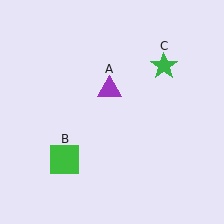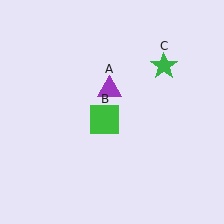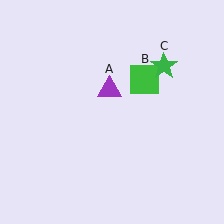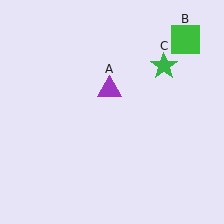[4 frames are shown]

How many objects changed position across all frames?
1 object changed position: green square (object B).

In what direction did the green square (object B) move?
The green square (object B) moved up and to the right.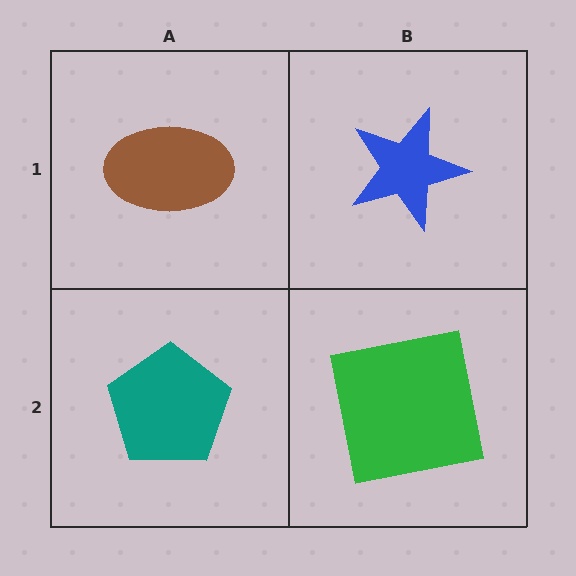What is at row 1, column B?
A blue star.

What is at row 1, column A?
A brown ellipse.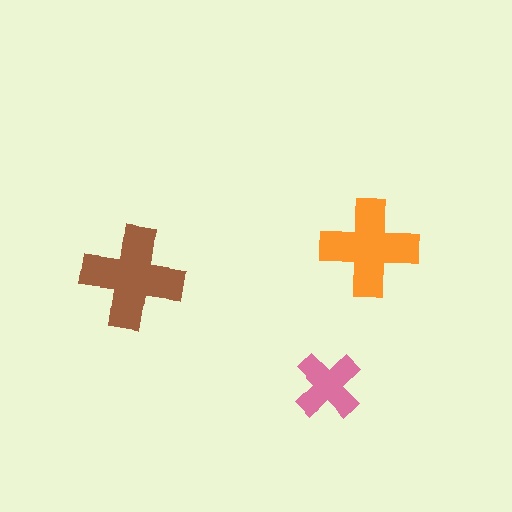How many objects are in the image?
There are 3 objects in the image.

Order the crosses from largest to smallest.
the brown one, the orange one, the pink one.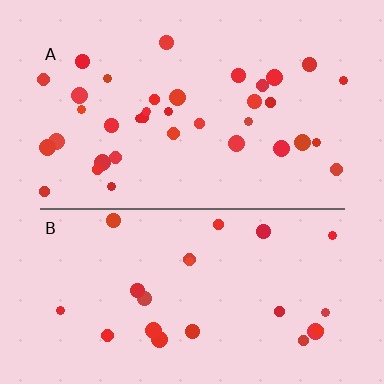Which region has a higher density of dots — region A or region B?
A (the top).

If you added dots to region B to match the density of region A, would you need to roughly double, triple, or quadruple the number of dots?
Approximately double.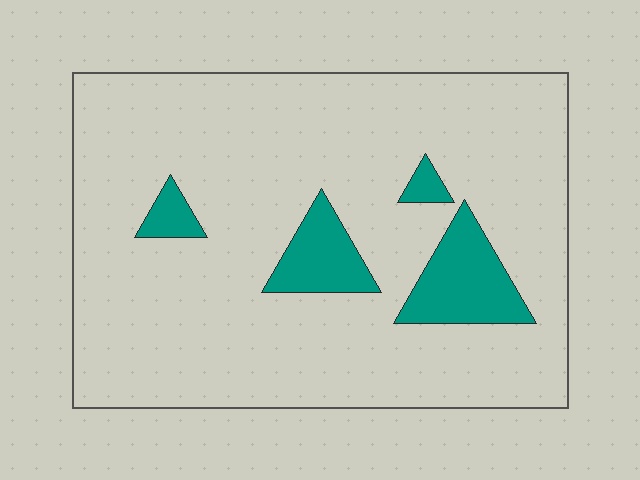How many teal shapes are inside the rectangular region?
4.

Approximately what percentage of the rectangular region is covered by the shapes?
Approximately 10%.